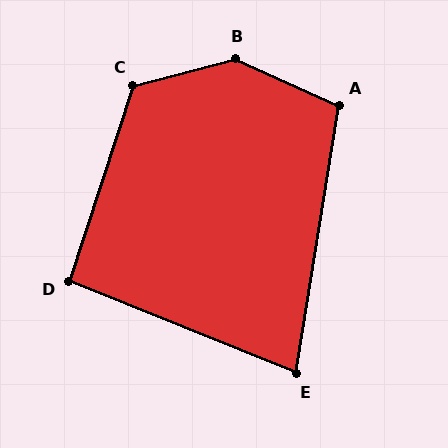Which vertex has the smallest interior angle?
E, at approximately 77 degrees.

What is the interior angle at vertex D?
Approximately 94 degrees (approximately right).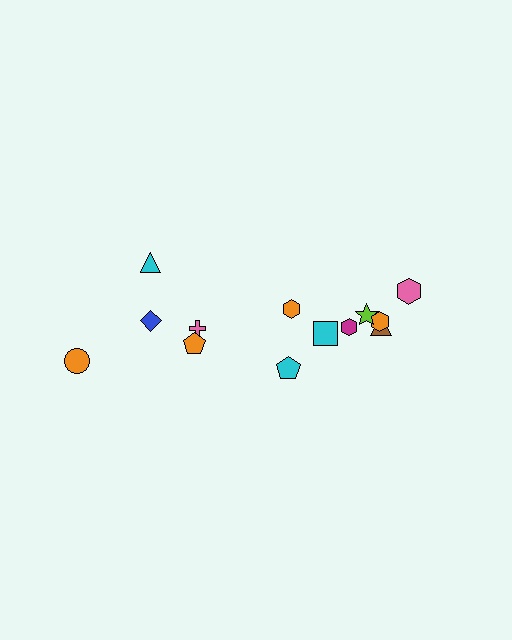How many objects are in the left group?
There are 5 objects.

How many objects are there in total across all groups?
There are 13 objects.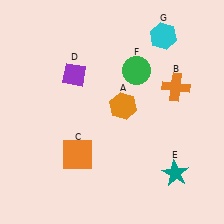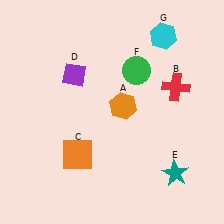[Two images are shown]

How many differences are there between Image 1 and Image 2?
There is 1 difference between the two images.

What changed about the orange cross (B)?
In Image 1, B is orange. In Image 2, it changed to red.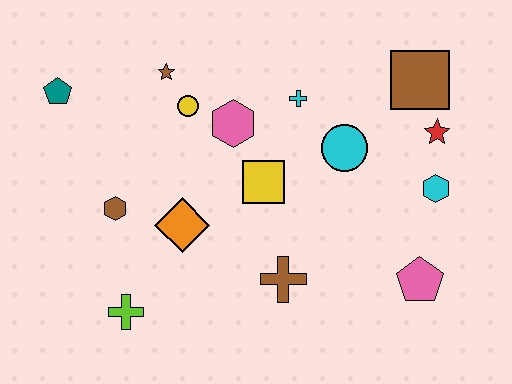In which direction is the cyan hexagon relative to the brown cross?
The cyan hexagon is to the right of the brown cross.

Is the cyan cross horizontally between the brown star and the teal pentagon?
No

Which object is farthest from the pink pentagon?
The teal pentagon is farthest from the pink pentagon.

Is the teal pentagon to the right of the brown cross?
No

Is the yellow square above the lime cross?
Yes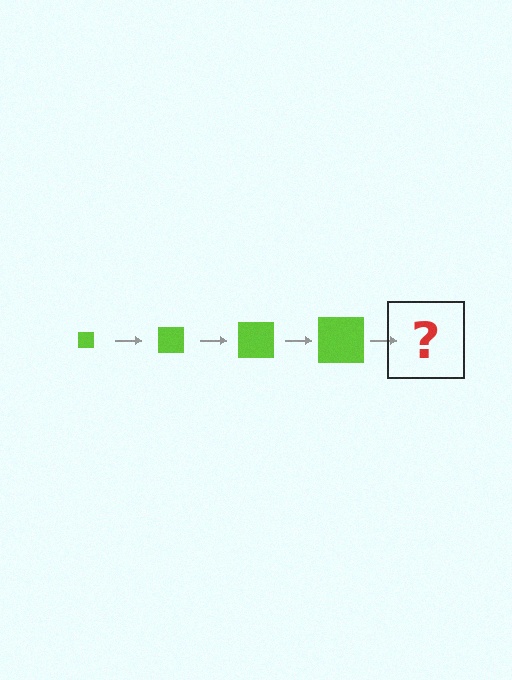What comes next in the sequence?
The next element should be a lime square, larger than the previous one.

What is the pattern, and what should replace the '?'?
The pattern is that the square gets progressively larger each step. The '?' should be a lime square, larger than the previous one.